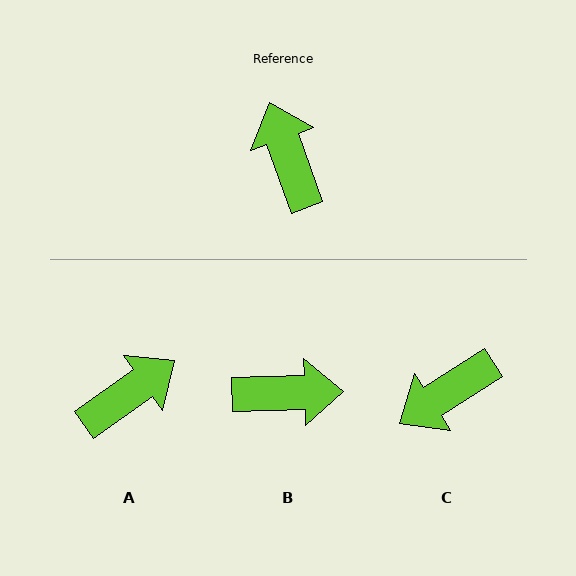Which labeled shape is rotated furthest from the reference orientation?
B, about 108 degrees away.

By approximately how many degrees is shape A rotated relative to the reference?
Approximately 74 degrees clockwise.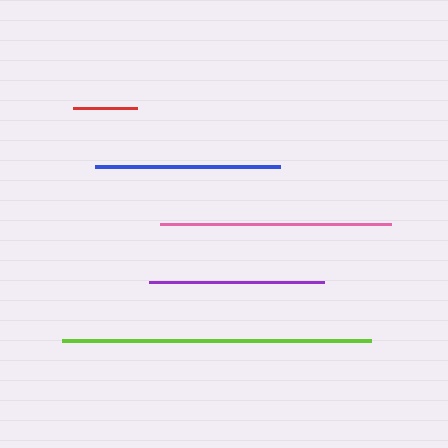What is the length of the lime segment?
The lime segment is approximately 308 pixels long.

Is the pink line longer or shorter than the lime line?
The lime line is longer than the pink line.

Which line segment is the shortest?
The red line is the shortest at approximately 63 pixels.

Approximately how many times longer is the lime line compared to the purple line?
The lime line is approximately 1.8 times the length of the purple line.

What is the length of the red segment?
The red segment is approximately 63 pixels long.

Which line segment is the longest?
The lime line is the longest at approximately 308 pixels.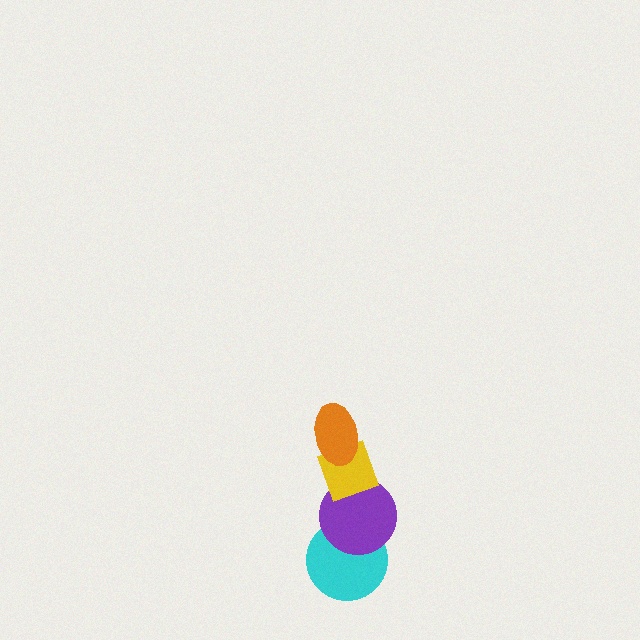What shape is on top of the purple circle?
The yellow diamond is on top of the purple circle.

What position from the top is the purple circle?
The purple circle is 3rd from the top.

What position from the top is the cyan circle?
The cyan circle is 4th from the top.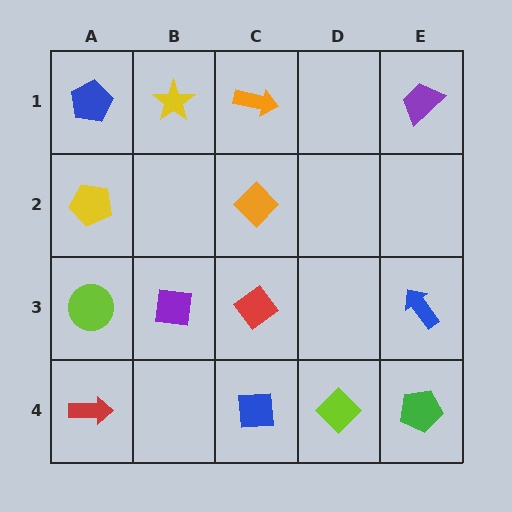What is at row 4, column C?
A blue square.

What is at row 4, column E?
A green pentagon.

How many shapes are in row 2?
2 shapes.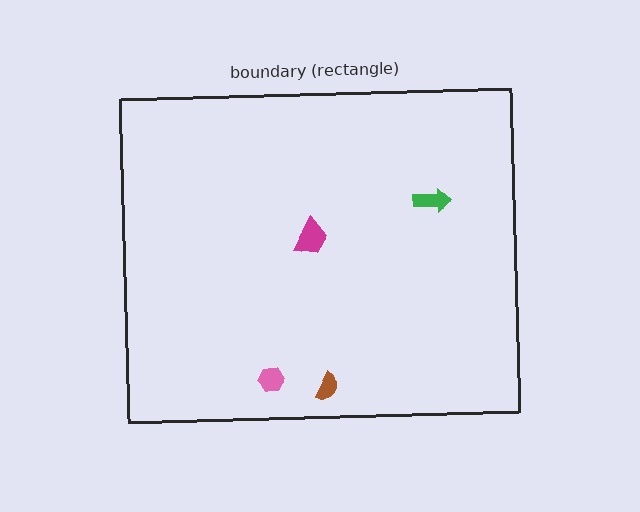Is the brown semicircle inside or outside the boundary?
Inside.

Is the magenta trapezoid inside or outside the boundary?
Inside.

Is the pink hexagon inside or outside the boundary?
Inside.